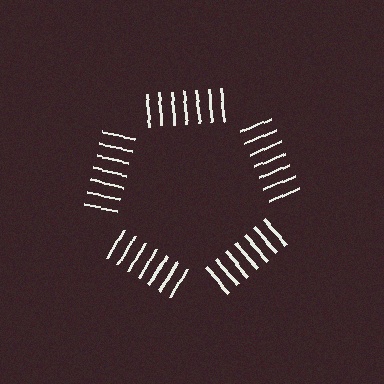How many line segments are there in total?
35 — 7 along each of the 5 edges.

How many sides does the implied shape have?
5 sides — the line-ends trace a pentagon.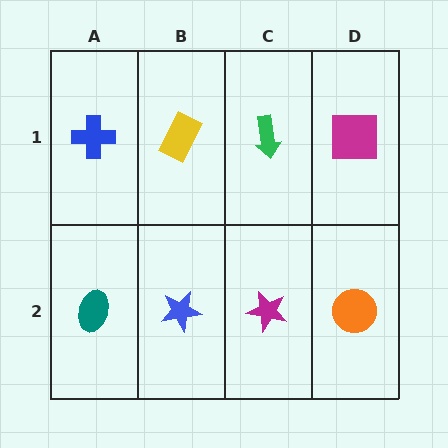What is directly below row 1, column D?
An orange circle.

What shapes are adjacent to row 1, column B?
A blue star (row 2, column B), a blue cross (row 1, column A), a green arrow (row 1, column C).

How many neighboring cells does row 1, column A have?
2.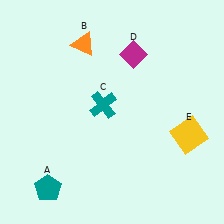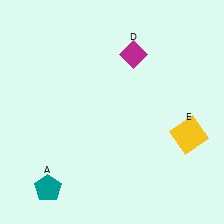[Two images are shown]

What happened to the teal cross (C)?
The teal cross (C) was removed in Image 2. It was in the top-left area of Image 1.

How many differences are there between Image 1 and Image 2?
There are 2 differences between the two images.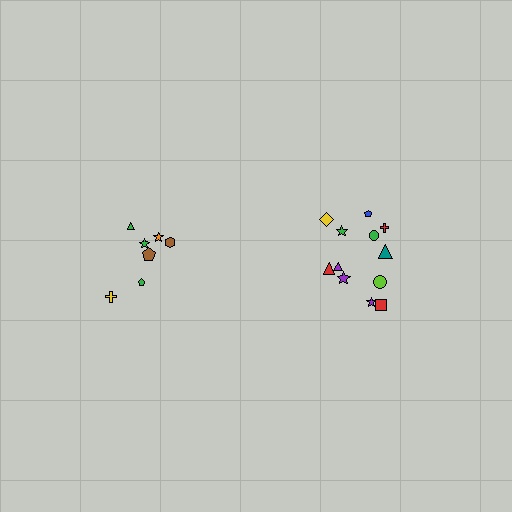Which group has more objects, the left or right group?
The right group.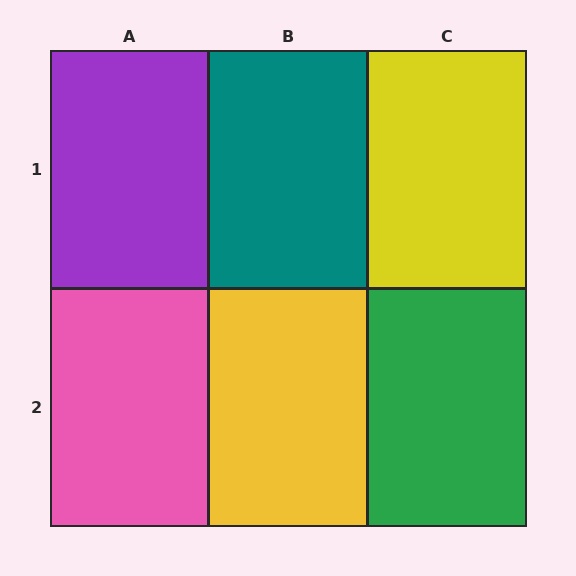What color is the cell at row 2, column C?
Green.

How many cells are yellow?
2 cells are yellow.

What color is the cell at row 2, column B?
Yellow.